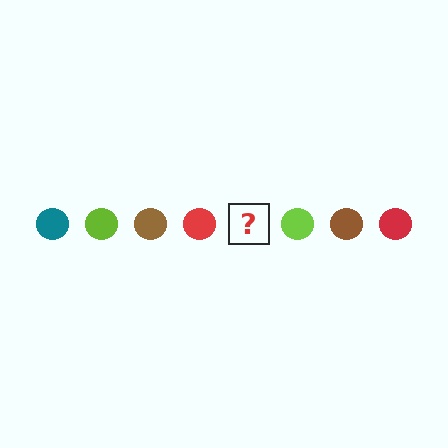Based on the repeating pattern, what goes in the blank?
The blank should be a teal circle.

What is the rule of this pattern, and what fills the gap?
The rule is that the pattern cycles through teal, lime, brown, red circles. The gap should be filled with a teal circle.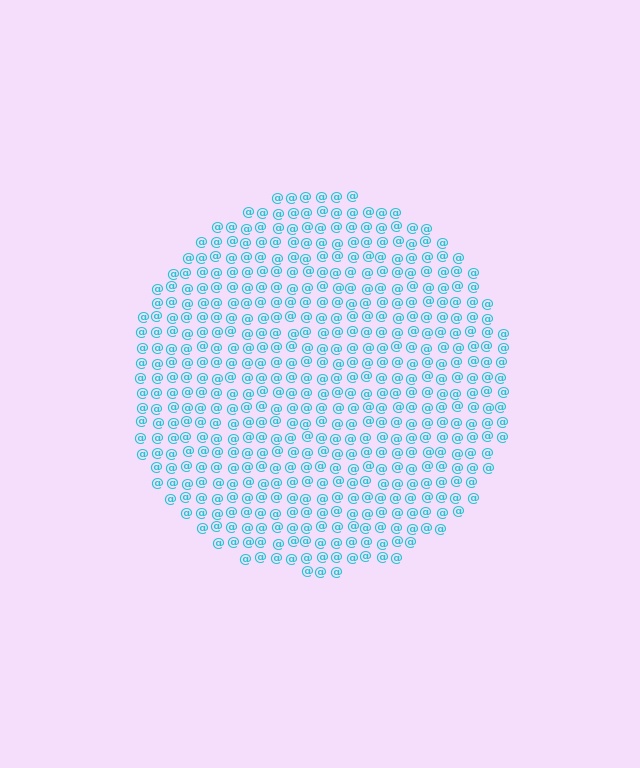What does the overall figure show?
The overall figure shows a circle.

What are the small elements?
The small elements are at signs.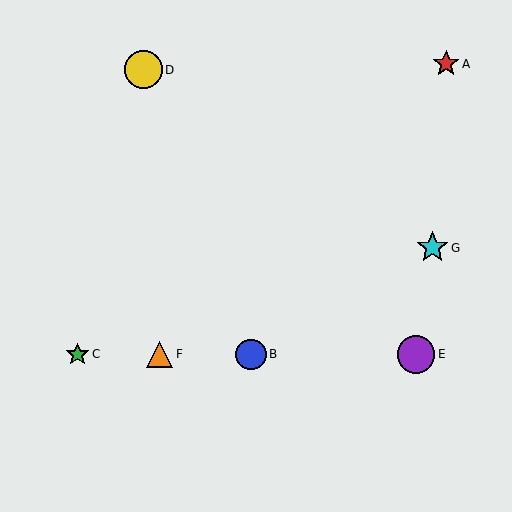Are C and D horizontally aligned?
No, C is at y≈354 and D is at y≈70.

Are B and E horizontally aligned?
Yes, both are at y≈354.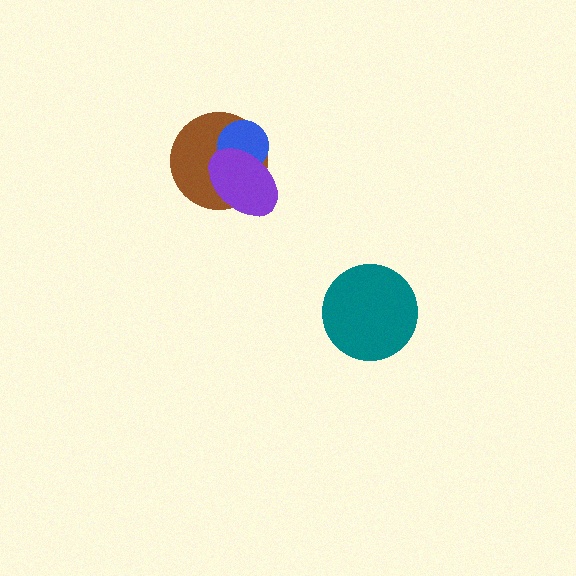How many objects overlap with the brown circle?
2 objects overlap with the brown circle.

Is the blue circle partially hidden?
Yes, it is partially covered by another shape.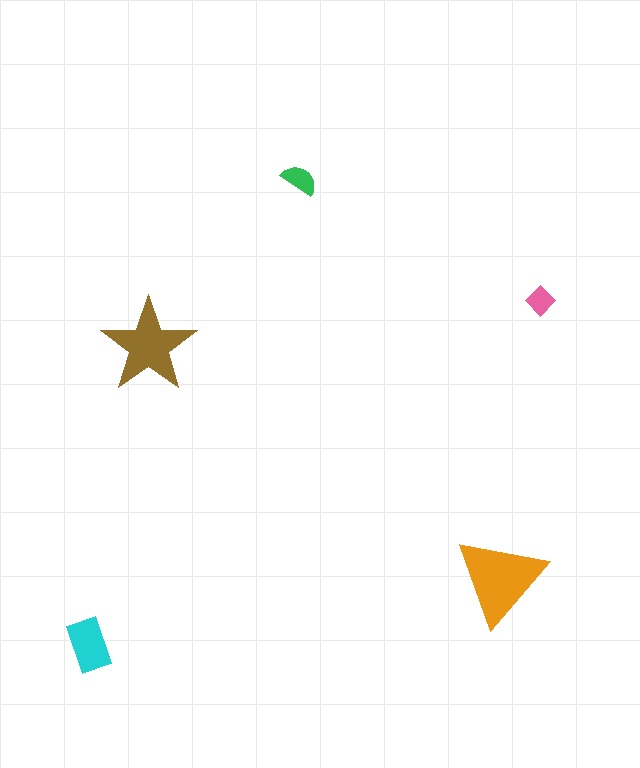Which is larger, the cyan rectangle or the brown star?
The brown star.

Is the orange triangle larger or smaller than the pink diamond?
Larger.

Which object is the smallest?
The pink diamond.